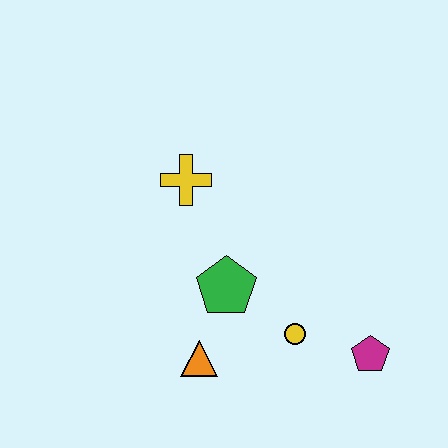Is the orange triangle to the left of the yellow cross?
No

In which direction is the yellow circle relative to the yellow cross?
The yellow circle is below the yellow cross.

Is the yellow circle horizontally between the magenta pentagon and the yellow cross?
Yes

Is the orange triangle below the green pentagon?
Yes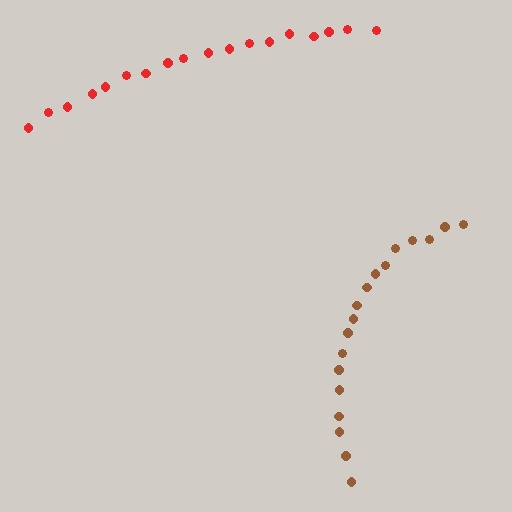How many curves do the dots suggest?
There are 2 distinct paths.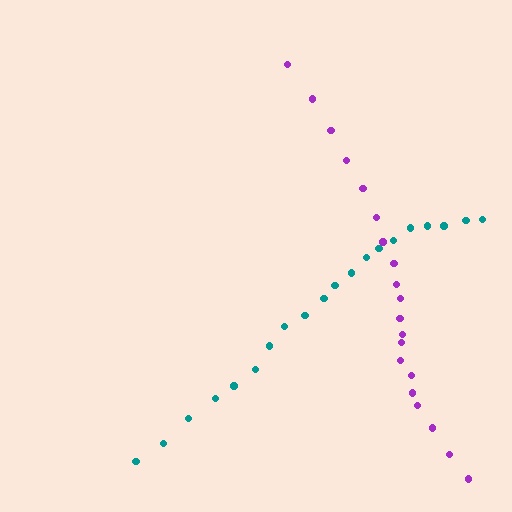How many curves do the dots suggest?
There are 2 distinct paths.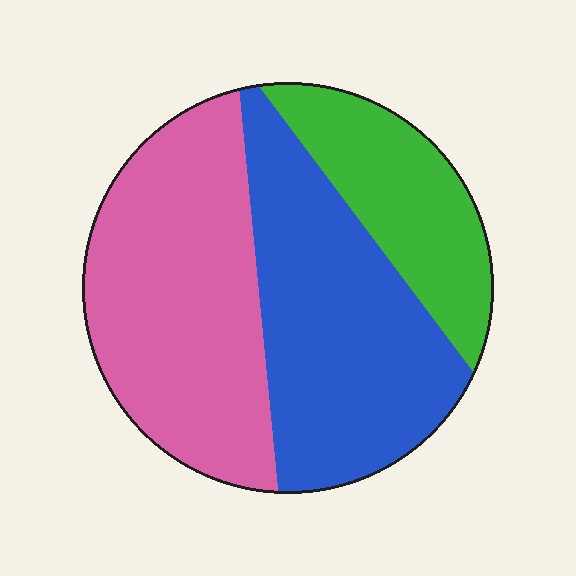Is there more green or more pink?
Pink.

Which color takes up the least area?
Green, at roughly 20%.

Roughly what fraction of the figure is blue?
Blue takes up between a quarter and a half of the figure.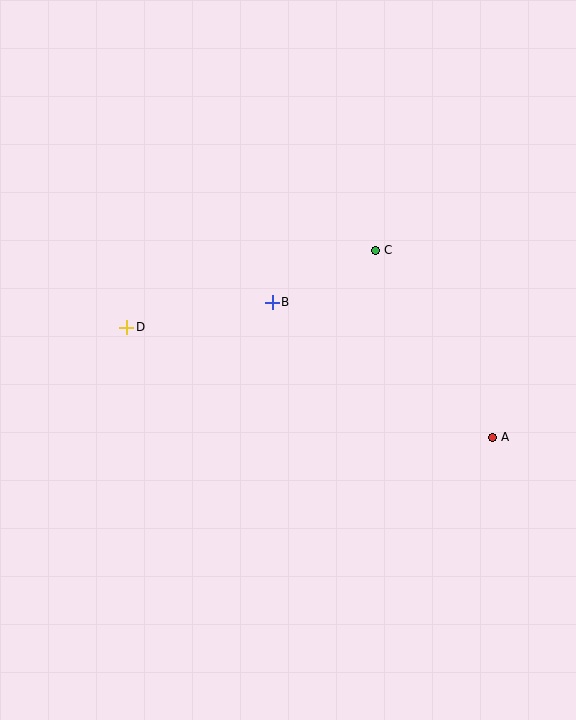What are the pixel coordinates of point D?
Point D is at (127, 327).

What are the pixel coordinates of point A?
Point A is at (492, 437).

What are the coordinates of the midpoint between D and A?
The midpoint between D and A is at (310, 382).